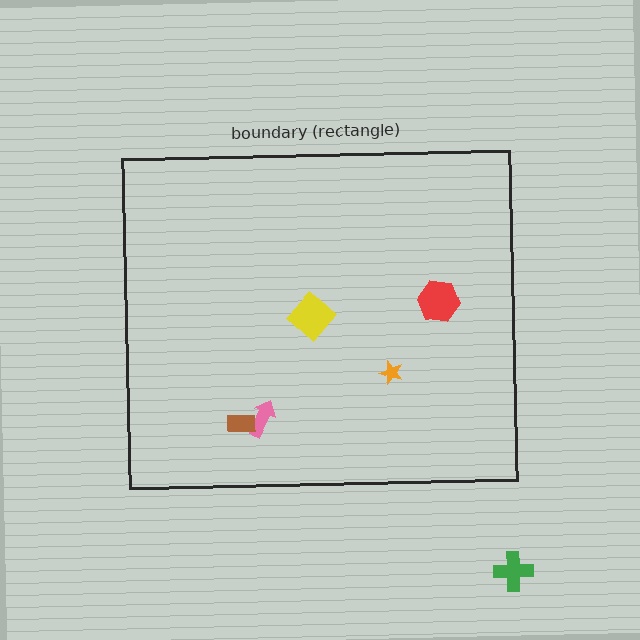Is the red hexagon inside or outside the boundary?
Inside.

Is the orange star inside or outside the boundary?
Inside.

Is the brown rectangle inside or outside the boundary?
Inside.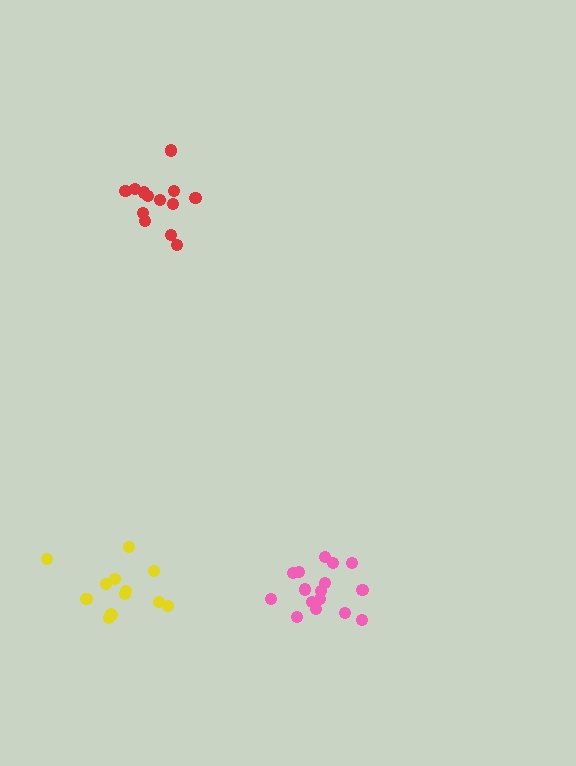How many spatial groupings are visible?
There are 3 spatial groupings.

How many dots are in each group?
Group 1: 13 dots, Group 2: 13 dots, Group 3: 16 dots (42 total).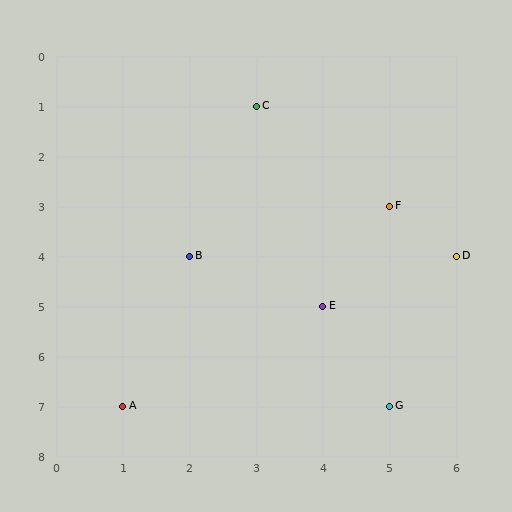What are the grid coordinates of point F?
Point F is at grid coordinates (5, 3).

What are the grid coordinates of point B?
Point B is at grid coordinates (2, 4).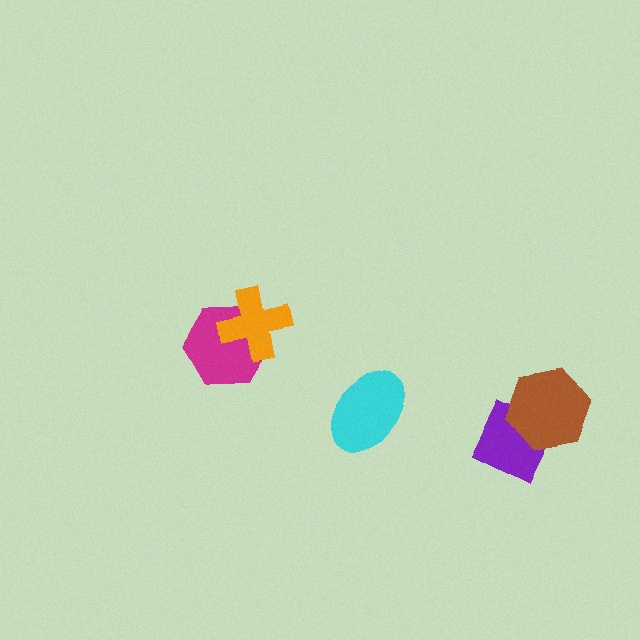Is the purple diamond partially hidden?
Yes, it is partially covered by another shape.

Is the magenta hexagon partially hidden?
Yes, it is partially covered by another shape.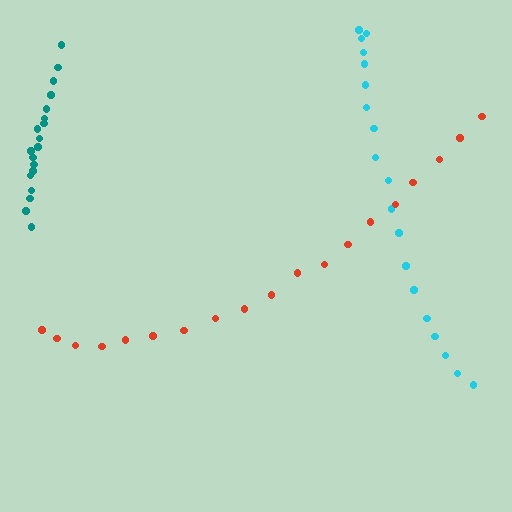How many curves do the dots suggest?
There are 3 distinct paths.